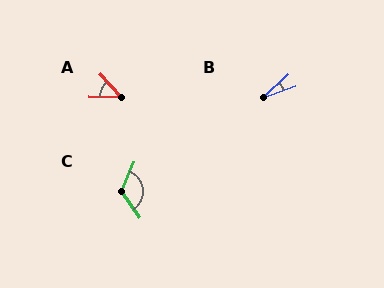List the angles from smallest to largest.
B (23°), A (47°), C (122°).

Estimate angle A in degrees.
Approximately 47 degrees.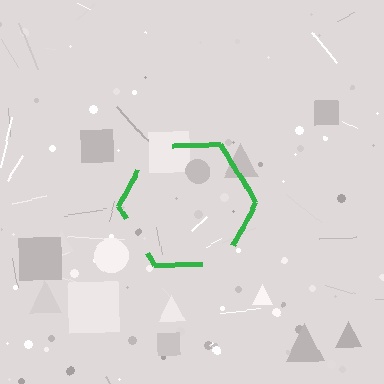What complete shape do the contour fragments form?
The contour fragments form a hexagon.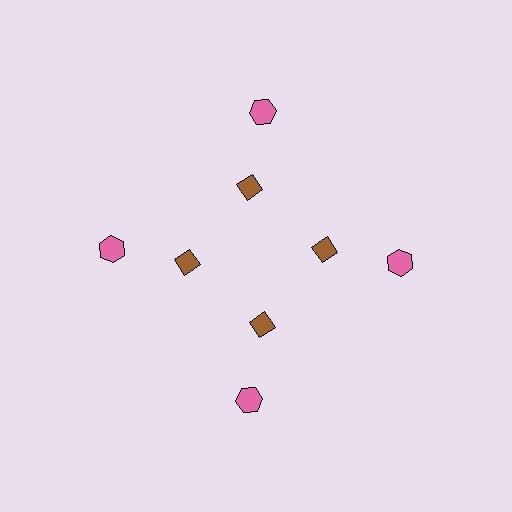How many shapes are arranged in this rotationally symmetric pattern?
There are 8 shapes, arranged in 4 groups of 2.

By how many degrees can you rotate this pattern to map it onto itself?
The pattern maps onto itself every 90 degrees of rotation.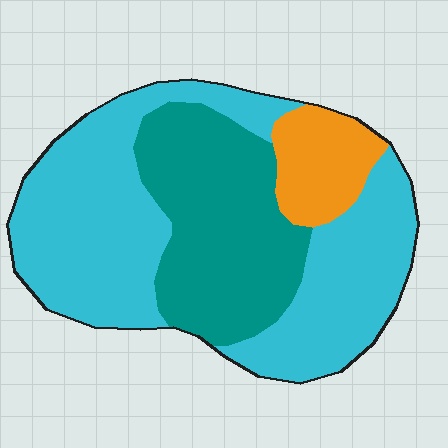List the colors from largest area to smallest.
From largest to smallest: cyan, teal, orange.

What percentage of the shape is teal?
Teal takes up about one third (1/3) of the shape.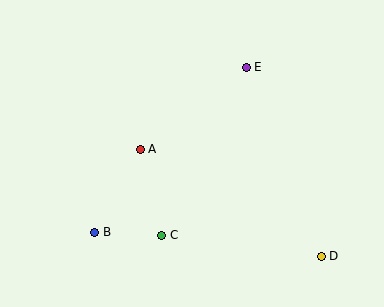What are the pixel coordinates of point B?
Point B is at (95, 232).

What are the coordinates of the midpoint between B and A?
The midpoint between B and A is at (118, 191).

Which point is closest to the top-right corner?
Point E is closest to the top-right corner.